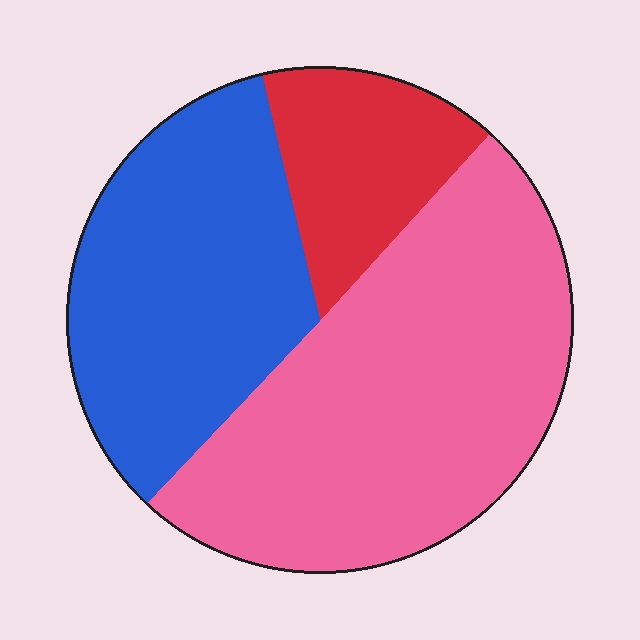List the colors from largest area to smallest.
From largest to smallest: pink, blue, red.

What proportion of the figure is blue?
Blue takes up between a third and a half of the figure.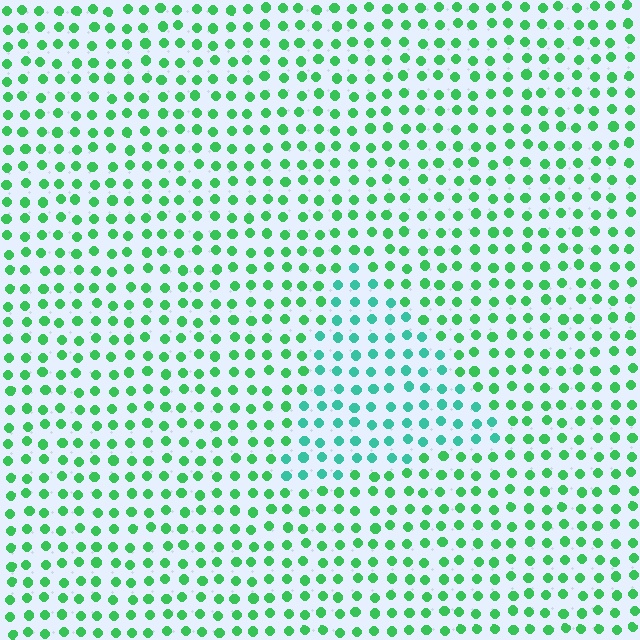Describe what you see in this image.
The image is filled with small green elements in a uniform arrangement. A triangle-shaped region is visible where the elements are tinted to a slightly different hue, forming a subtle color boundary.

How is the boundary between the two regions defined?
The boundary is defined purely by a slight shift in hue (about 32 degrees). Spacing, size, and orientation are identical on both sides.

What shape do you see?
I see a triangle.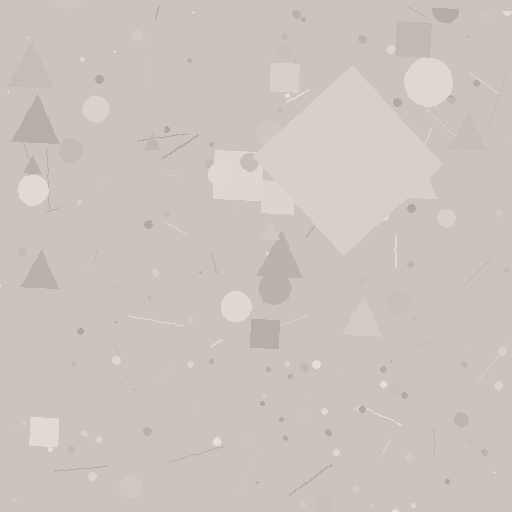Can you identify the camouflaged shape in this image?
The camouflaged shape is a diamond.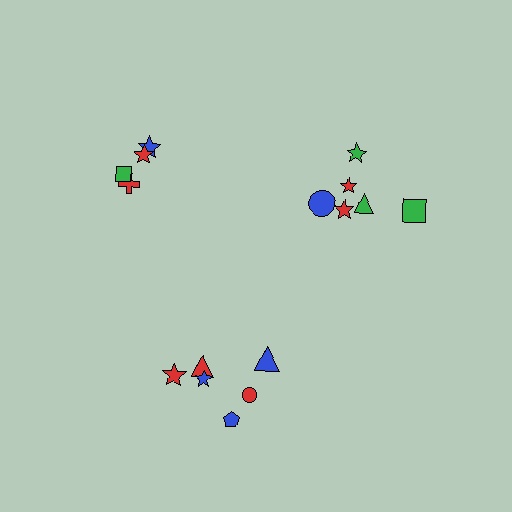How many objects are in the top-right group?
There are 6 objects.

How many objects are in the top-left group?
There are 4 objects.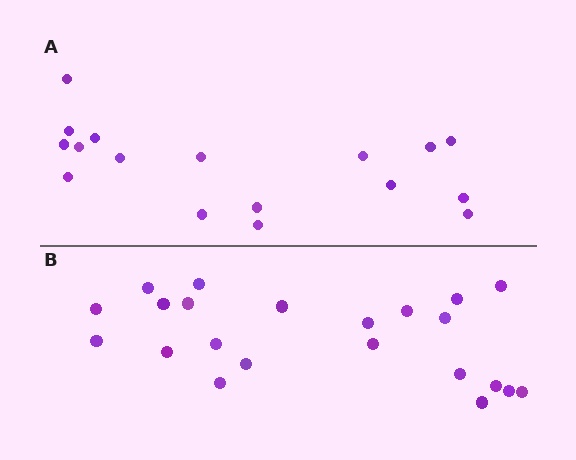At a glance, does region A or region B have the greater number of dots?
Region B (the bottom region) has more dots.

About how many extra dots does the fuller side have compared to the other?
Region B has about 5 more dots than region A.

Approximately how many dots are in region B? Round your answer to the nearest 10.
About 20 dots. (The exact count is 22, which rounds to 20.)